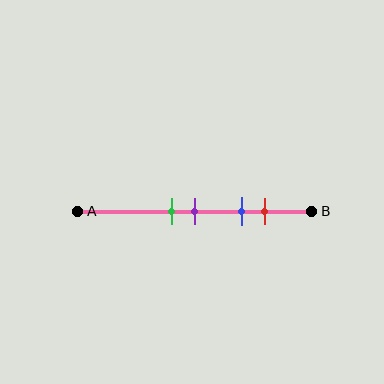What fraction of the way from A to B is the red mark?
The red mark is approximately 80% (0.8) of the way from A to B.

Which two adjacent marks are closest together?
The green and purple marks are the closest adjacent pair.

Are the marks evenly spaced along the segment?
No, the marks are not evenly spaced.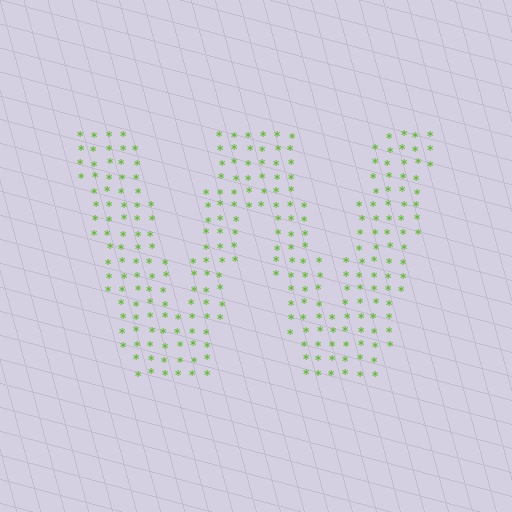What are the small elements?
The small elements are asterisks.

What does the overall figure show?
The overall figure shows the letter W.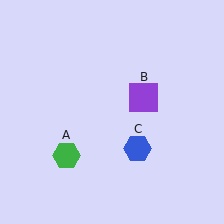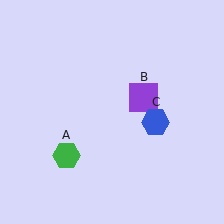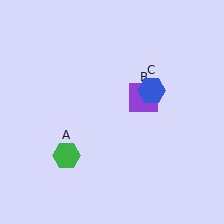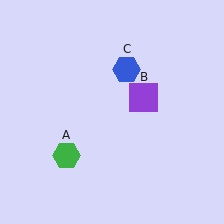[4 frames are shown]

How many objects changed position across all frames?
1 object changed position: blue hexagon (object C).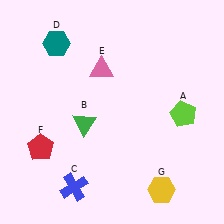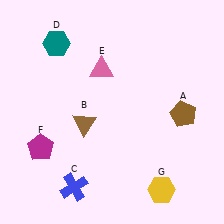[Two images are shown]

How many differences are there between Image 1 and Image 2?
There are 3 differences between the two images.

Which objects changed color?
A changed from lime to brown. B changed from green to brown. F changed from red to magenta.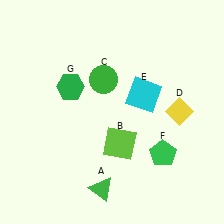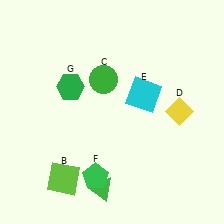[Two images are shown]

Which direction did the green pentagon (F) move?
The green pentagon (F) moved left.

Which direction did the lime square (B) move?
The lime square (B) moved left.